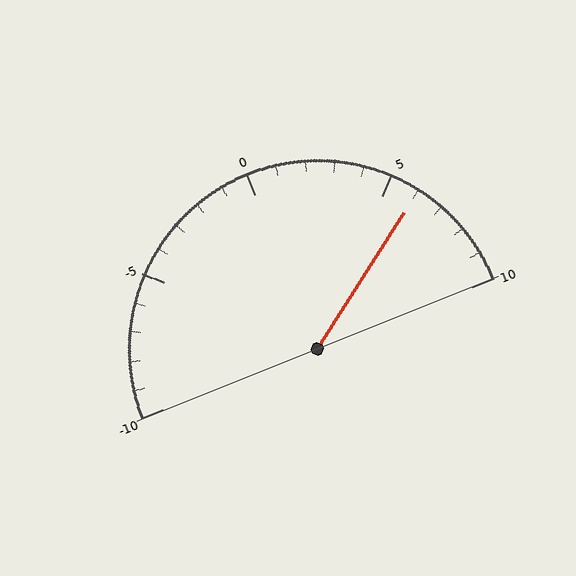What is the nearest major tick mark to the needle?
The nearest major tick mark is 5.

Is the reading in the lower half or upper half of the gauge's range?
The reading is in the upper half of the range (-10 to 10).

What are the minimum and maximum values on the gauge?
The gauge ranges from -10 to 10.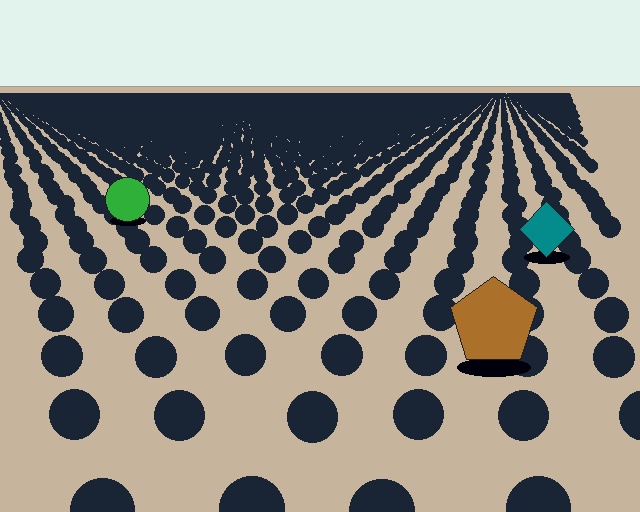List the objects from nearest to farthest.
From nearest to farthest: the brown pentagon, the teal diamond, the green circle.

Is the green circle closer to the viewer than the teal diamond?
No. The teal diamond is closer — you can tell from the texture gradient: the ground texture is coarser near it.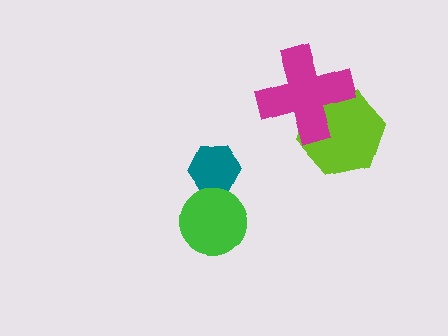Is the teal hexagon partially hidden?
Yes, it is partially covered by another shape.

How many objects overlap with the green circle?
1 object overlaps with the green circle.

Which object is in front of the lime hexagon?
The magenta cross is in front of the lime hexagon.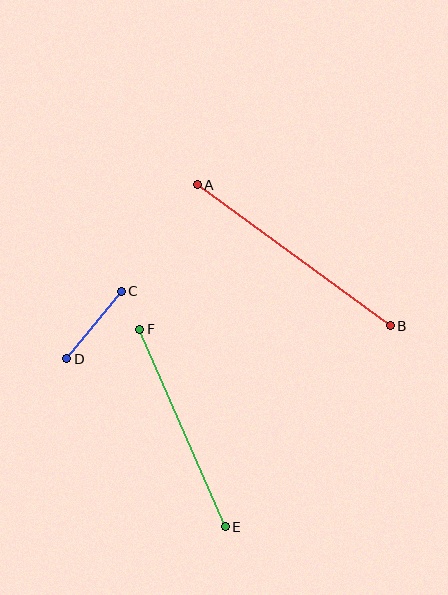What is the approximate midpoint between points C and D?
The midpoint is at approximately (94, 325) pixels.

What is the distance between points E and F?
The distance is approximately 215 pixels.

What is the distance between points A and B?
The distance is approximately 239 pixels.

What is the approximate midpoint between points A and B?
The midpoint is at approximately (294, 255) pixels.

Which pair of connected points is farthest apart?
Points A and B are farthest apart.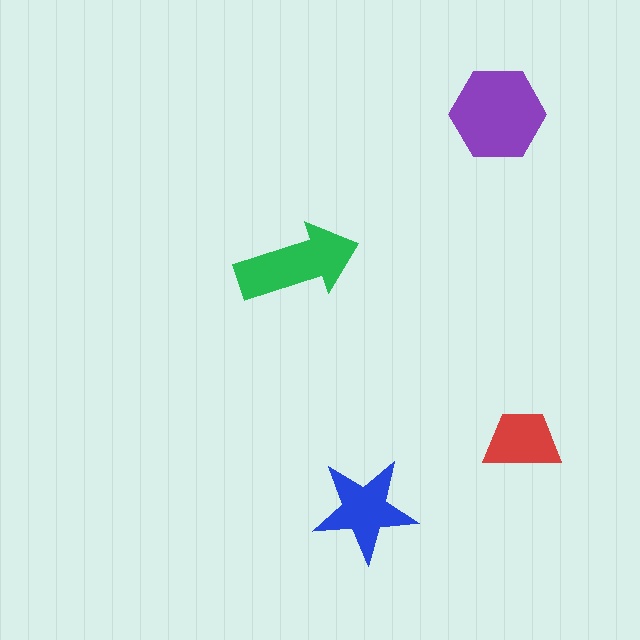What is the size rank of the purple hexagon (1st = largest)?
1st.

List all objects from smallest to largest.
The red trapezoid, the blue star, the green arrow, the purple hexagon.